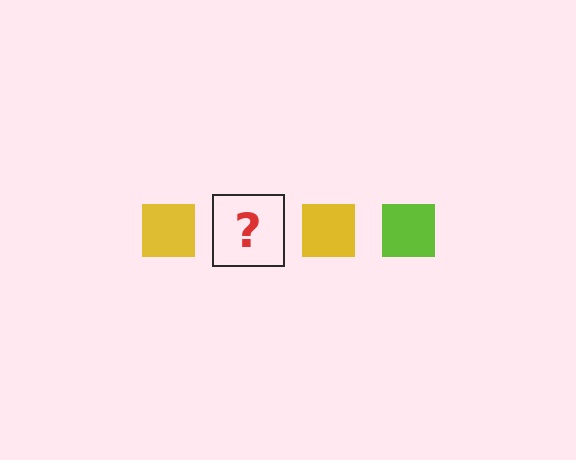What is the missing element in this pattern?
The missing element is a lime square.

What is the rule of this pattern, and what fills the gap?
The rule is that the pattern cycles through yellow, lime squares. The gap should be filled with a lime square.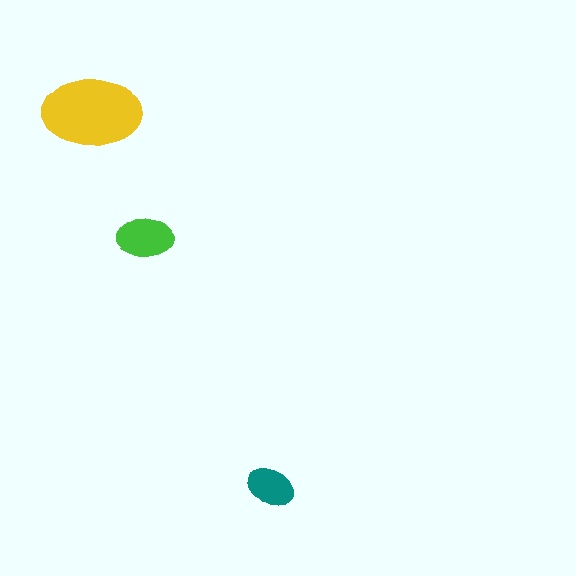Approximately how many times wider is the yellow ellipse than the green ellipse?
About 1.5 times wider.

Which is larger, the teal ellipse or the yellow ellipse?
The yellow one.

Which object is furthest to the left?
The yellow ellipse is leftmost.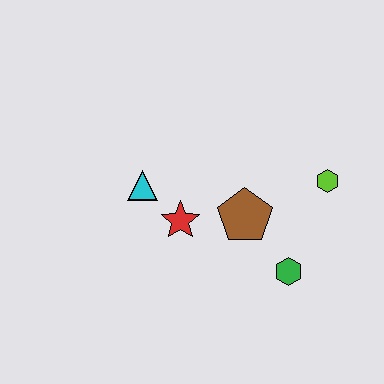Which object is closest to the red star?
The cyan triangle is closest to the red star.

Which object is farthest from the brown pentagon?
The cyan triangle is farthest from the brown pentagon.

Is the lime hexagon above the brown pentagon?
Yes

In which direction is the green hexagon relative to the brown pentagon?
The green hexagon is below the brown pentagon.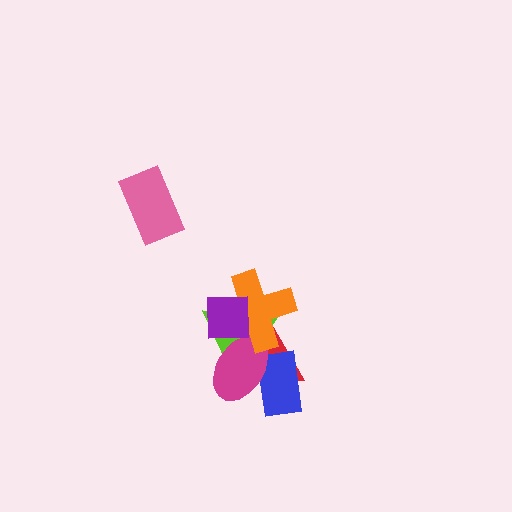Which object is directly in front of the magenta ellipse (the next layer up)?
The orange cross is directly in front of the magenta ellipse.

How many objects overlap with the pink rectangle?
0 objects overlap with the pink rectangle.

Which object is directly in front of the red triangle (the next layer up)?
The blue rectangle is directly in front of the red triangle.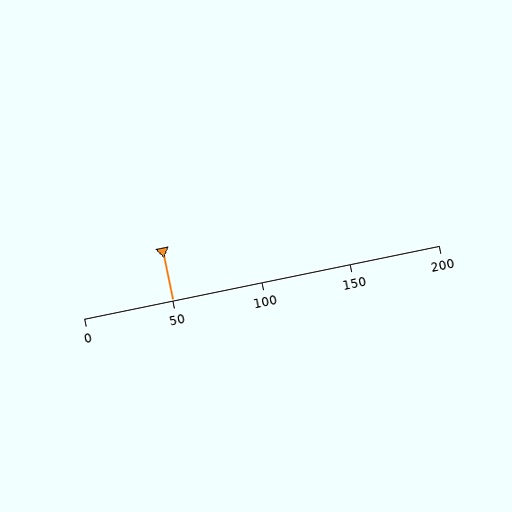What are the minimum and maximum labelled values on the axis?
The axis runs from 0 to 200.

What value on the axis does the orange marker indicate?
The marker indicates approximately 50.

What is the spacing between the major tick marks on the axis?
The major ticks are spaced 50 apart.